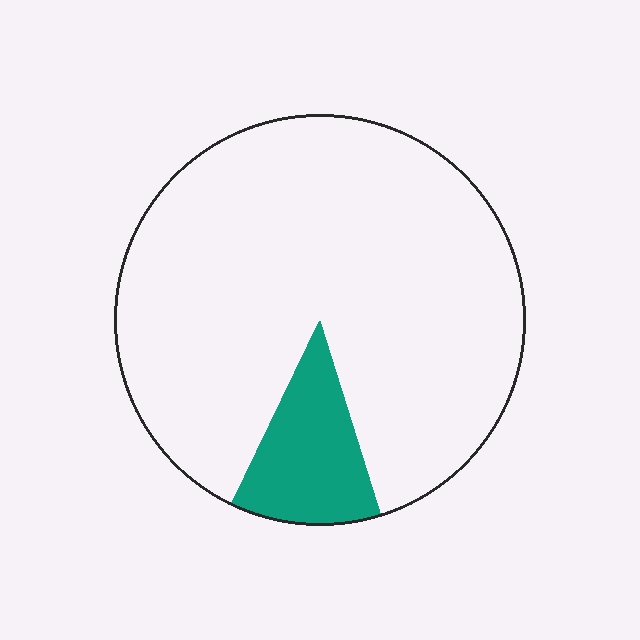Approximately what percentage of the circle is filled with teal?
Approximately 10%.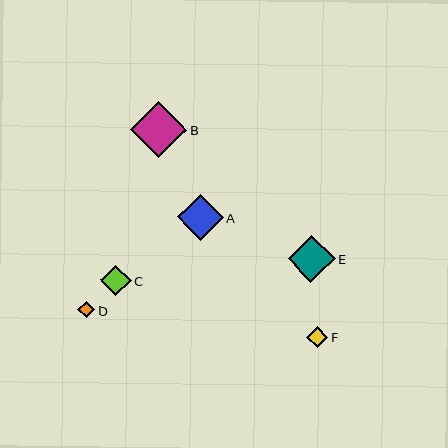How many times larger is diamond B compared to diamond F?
Diamond B is approximately 2.7 times the size of diamond F.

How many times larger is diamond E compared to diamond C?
Diamond E is approximately 1.5 times the size of diamond C.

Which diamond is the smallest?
Diamond D is the smallest with a size of approximately 17 pixels.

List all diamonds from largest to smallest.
From largest to smallest: B, E, A, C, F, D.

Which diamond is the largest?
Diamond B is the largest with a size of approximately 56 pixels.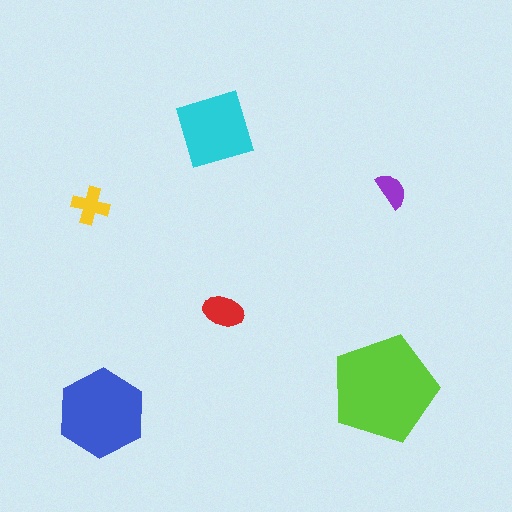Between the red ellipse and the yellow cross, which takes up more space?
The red ellipse.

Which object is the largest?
The lime pentagon.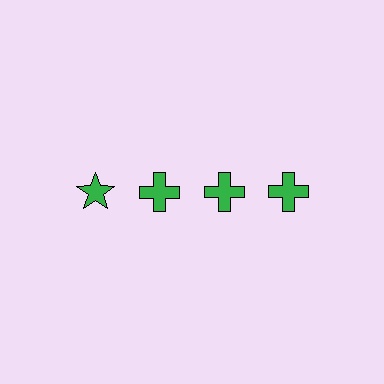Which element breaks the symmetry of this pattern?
The green star in the top row, leftmost column breaks the symmetry. All other shapes are green crosses.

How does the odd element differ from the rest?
It has a different shape: star instead of cross.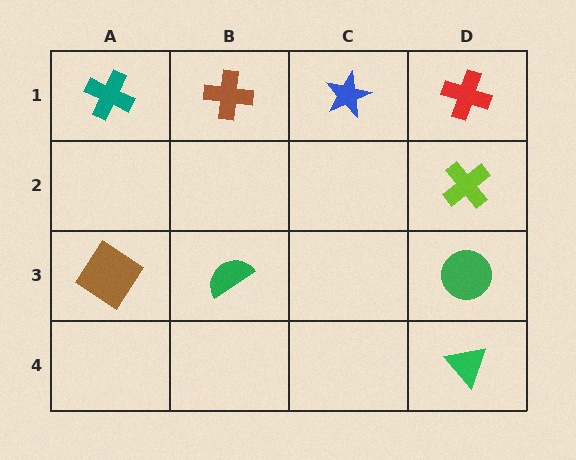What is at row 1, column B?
A brown cross.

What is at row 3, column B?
A green semicircle.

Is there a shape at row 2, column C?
No, that cell is empty.